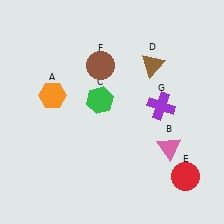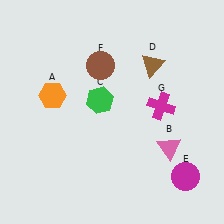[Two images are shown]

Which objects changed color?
E changed from red to magenta. G changed from purple to magenta.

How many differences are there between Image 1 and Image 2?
There are 2 differences between the two images.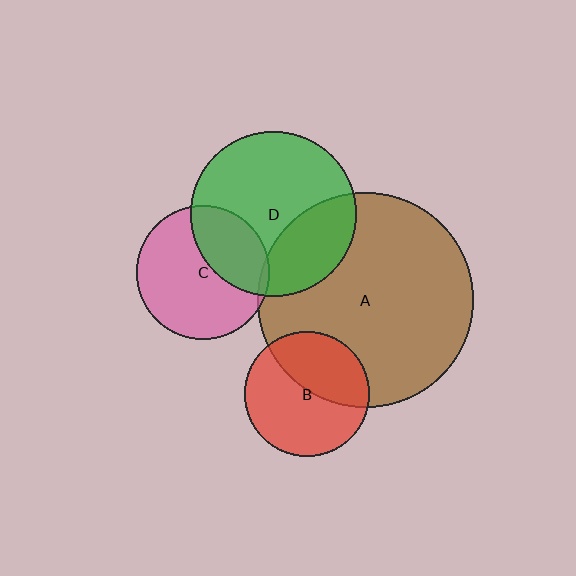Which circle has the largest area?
Circle A (brown).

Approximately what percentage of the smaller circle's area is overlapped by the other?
Approximately 40%.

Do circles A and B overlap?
Yes.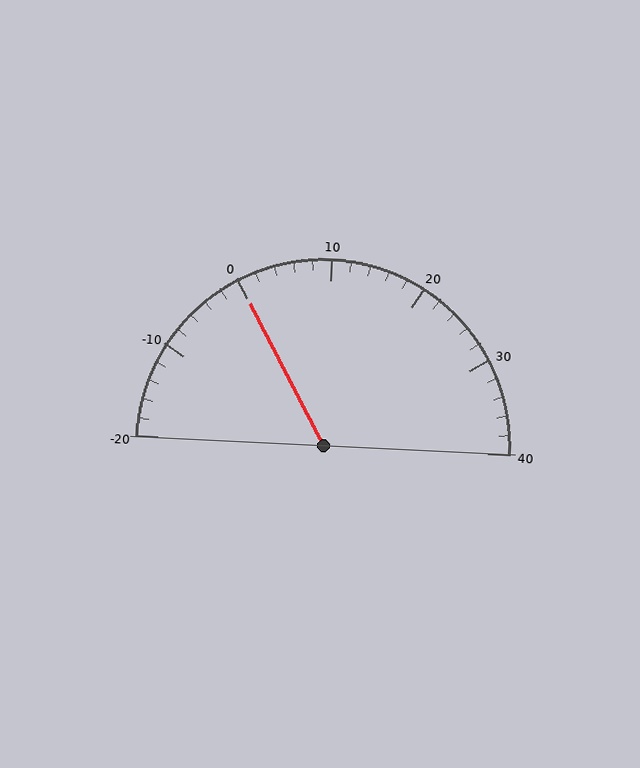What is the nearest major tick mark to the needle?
The nearest major tick mark is 0.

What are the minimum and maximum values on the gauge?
The gauge ranges from -20 to 40.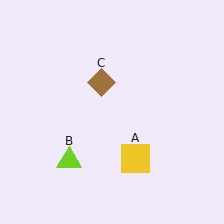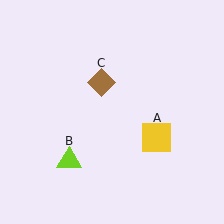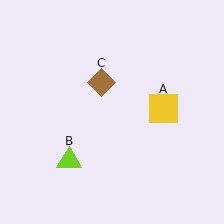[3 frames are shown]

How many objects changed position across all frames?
1 object changed position: yellow square (object A).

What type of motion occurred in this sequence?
The yellow square (object A) rotated counterclockwise around the center of the scene.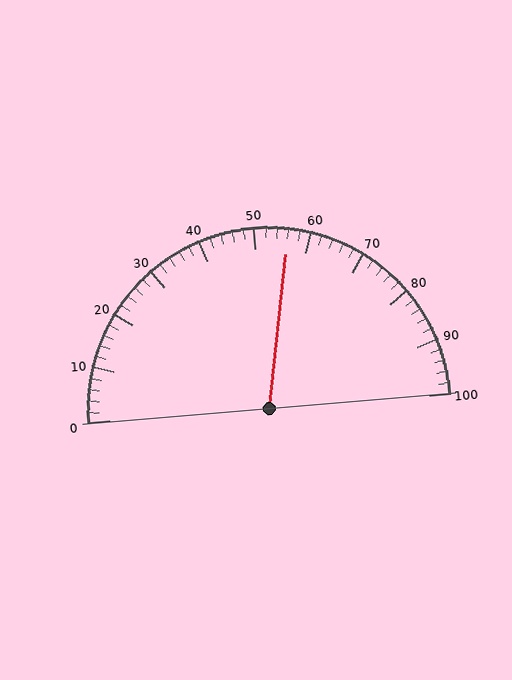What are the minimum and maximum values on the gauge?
The gauge ranges from 0 to 100.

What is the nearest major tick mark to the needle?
The nearest major tick mark is 60.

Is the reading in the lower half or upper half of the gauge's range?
The reading is in the upper half of the range (0 to 100).